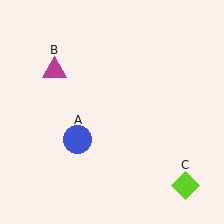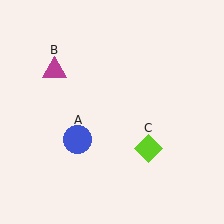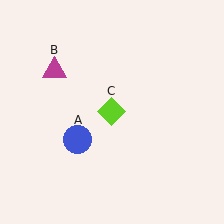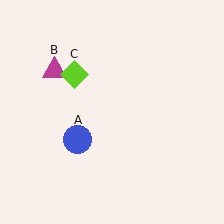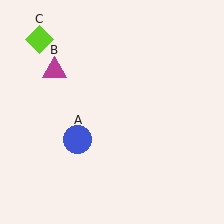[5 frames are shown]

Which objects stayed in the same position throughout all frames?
Blue circle (object A) and magenta triangle (object B) remained stationary.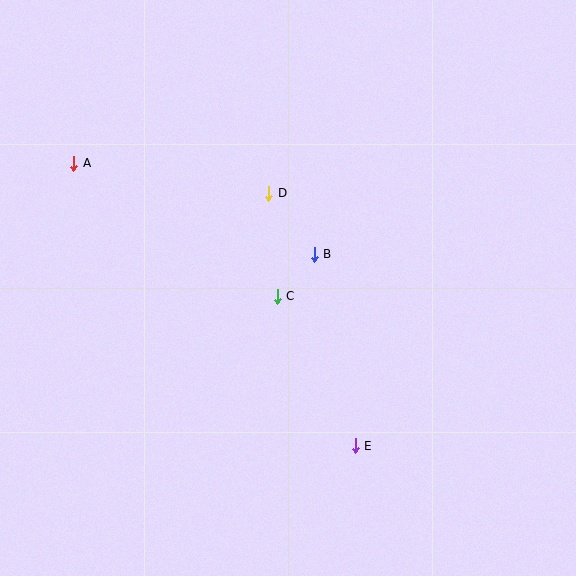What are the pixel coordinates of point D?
Point D is at (269, 193).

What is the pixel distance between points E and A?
The distance between E and A is 399 pixels.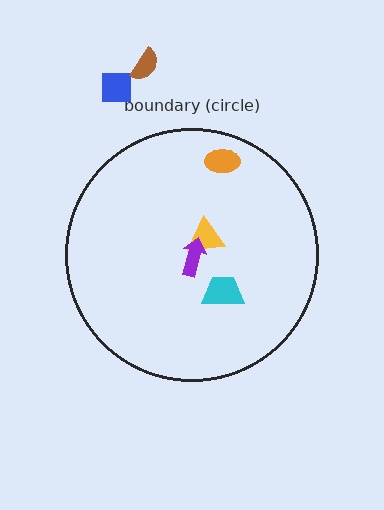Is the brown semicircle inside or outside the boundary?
Outside.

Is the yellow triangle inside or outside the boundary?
Inside.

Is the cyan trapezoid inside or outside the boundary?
Inside.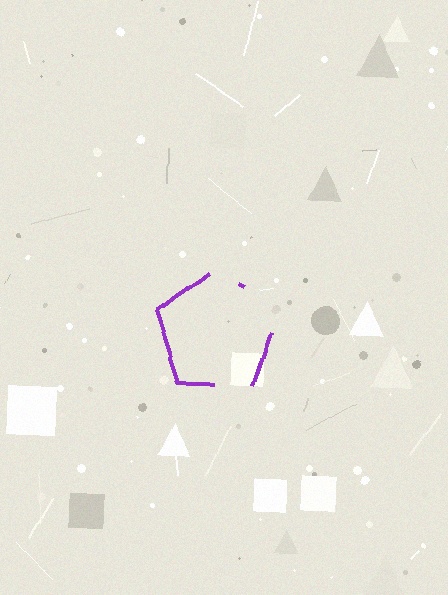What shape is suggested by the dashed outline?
The dashed outline suggests a pentagon.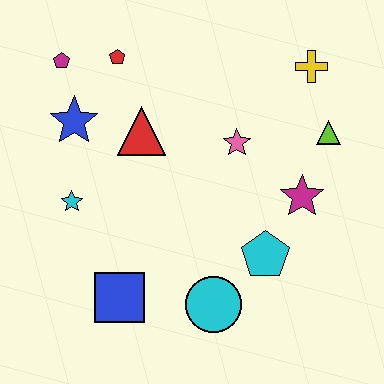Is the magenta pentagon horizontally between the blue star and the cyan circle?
No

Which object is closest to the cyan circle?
The cyan pentagon is closest to the cyan circle.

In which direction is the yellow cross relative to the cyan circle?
The yellow cross is above the cyan circle.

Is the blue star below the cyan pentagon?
No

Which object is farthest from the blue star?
The lime triangle is farthest from the blue star.